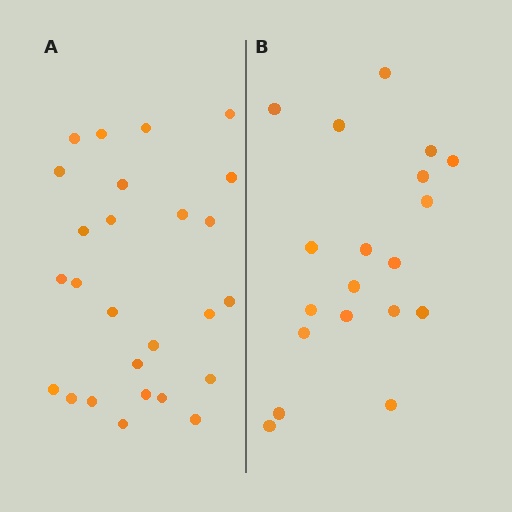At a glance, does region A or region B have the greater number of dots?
Region A (the left region) has more dots.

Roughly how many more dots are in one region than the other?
Region A has roughly 8 or so more dots than region B.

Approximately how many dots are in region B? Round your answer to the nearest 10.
About 20 dots. (The exact count is 19, which rounds to 20.)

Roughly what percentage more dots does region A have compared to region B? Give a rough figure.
About 35% more.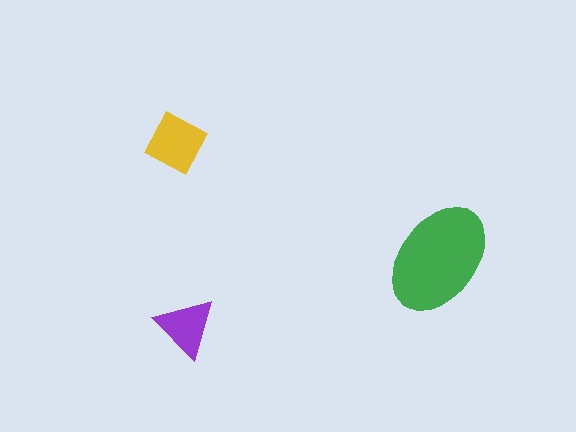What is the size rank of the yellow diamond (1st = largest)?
2nd.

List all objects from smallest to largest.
The purple triangle, the yellow diamond, the green ellipse.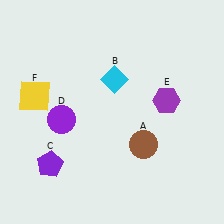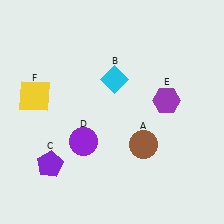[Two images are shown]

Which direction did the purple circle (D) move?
The purple circle (D) moved down.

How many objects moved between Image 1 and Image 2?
1 object moved between the two images.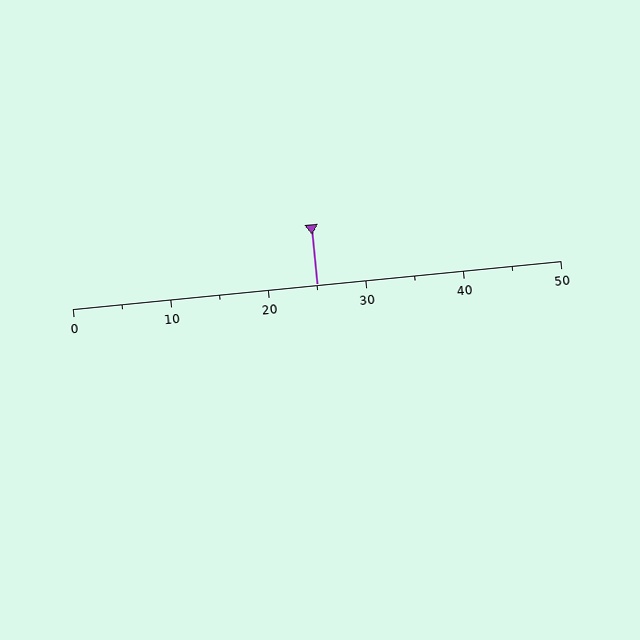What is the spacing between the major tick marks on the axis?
The major ticks are spaced 10 apart.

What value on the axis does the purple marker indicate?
The marker indicates approximately 25.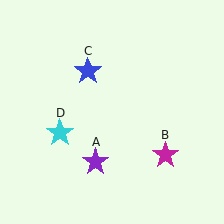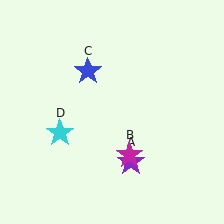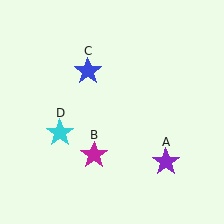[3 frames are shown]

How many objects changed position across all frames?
2 objects changed position: purple star (object A), magenta star (object B).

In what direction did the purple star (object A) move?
The purple star (object A) moved right.